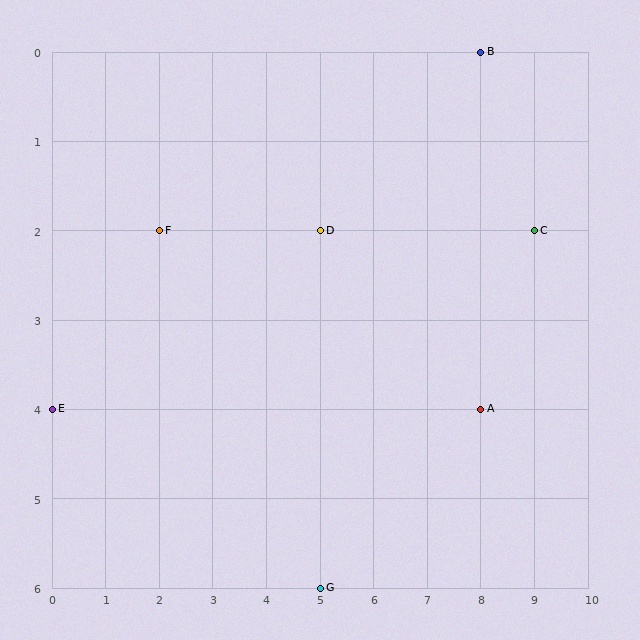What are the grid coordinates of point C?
Point C is at grid coordinates (9, 2).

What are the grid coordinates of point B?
Point B is at grid coordinates (8, 0).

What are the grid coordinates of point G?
Point G is at grid coordinates (5, 6).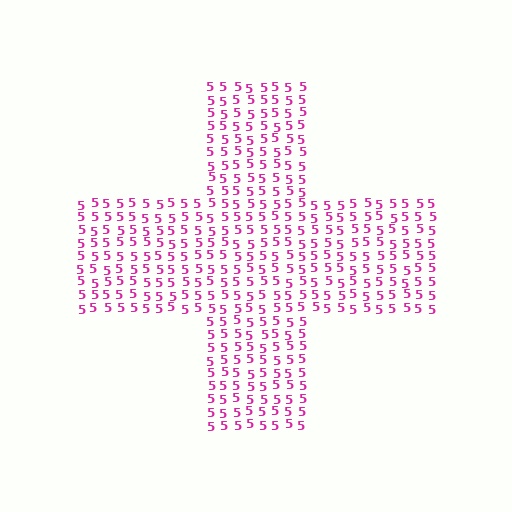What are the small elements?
The small elements are digit 5's.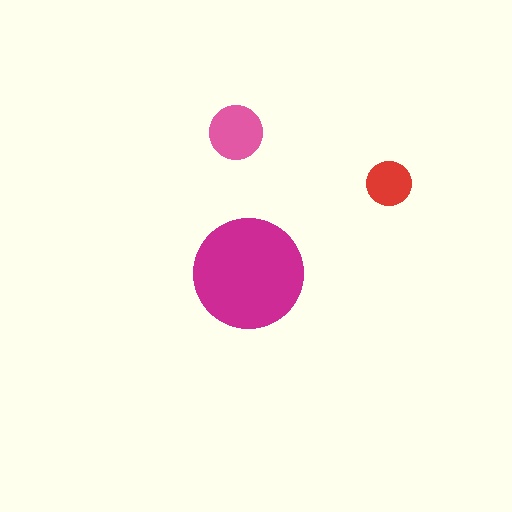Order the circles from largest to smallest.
the magenta one, the pink one, the red one.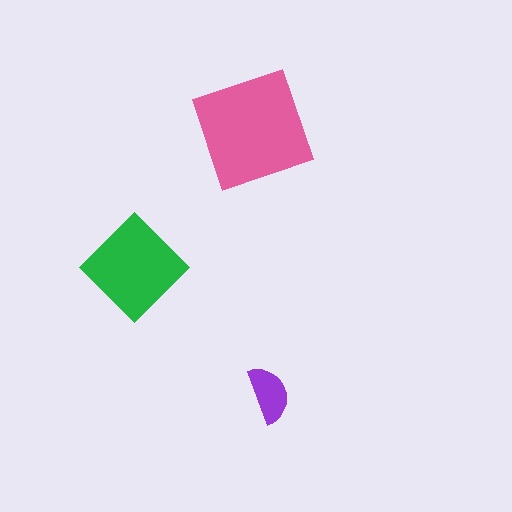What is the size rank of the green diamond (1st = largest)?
2nd.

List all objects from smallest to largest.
The purple semicircle, the green diamond, the pink square.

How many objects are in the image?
There are 3 objects in the image.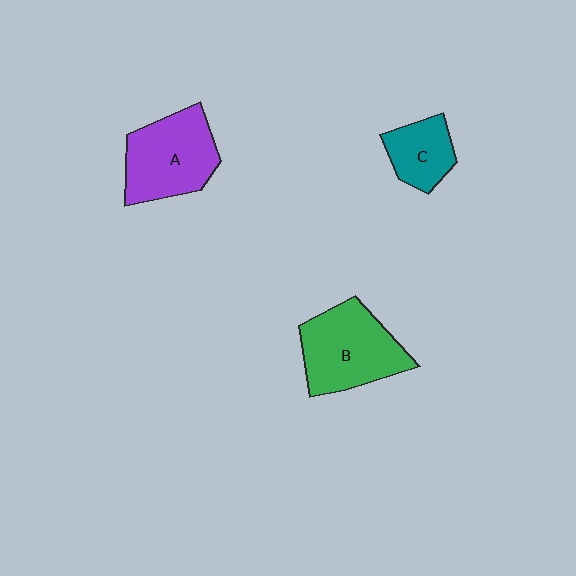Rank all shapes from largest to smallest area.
From largest to smallest: B (green), A (purple), C (teal).